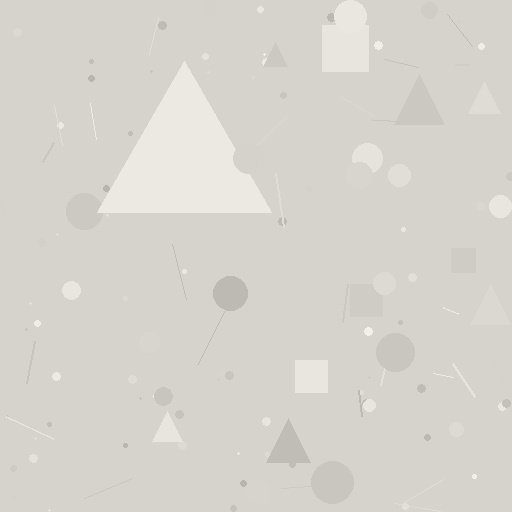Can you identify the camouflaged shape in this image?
The camouflaged shape is a triangle.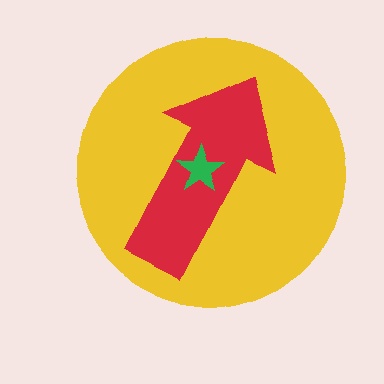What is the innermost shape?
The green star.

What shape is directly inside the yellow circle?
The red arrow.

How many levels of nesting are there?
3.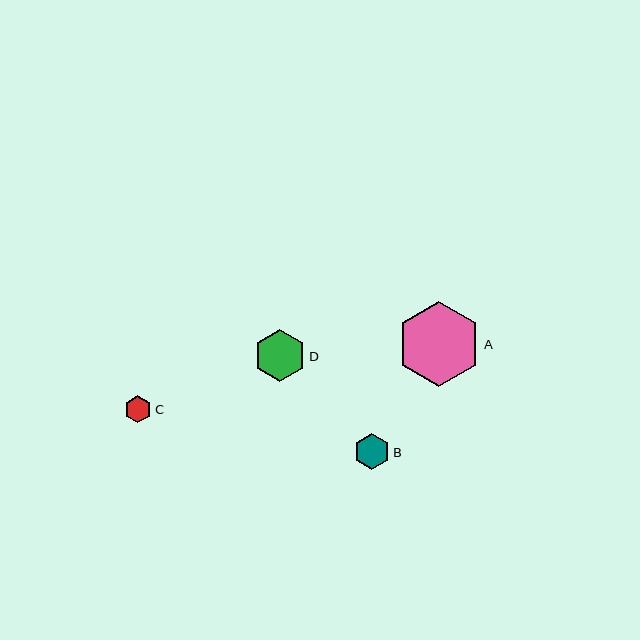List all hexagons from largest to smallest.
From largest to smallest: A, D, B, C.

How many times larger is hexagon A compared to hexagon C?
Hexagon A is approximately 3.1 times the size of hexagon C.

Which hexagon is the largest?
Hexagon A is the largest with a size of approximately 85 pixels.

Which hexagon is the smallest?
Hexagon C is the smallest with a size of approximately 28 pixels.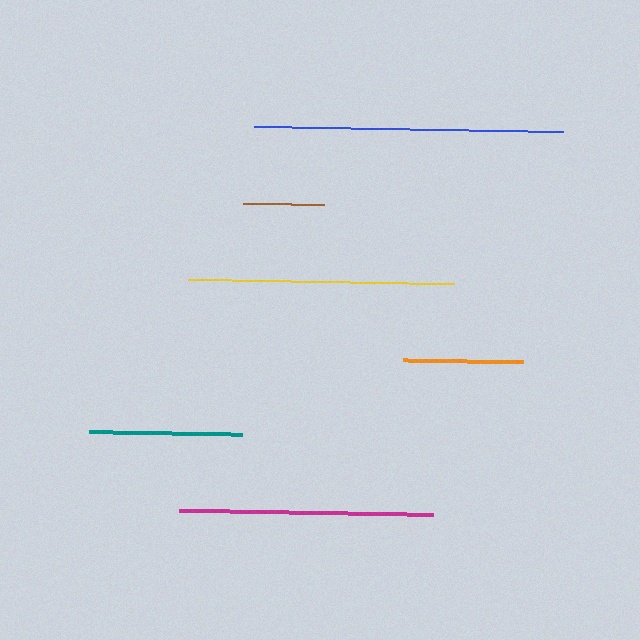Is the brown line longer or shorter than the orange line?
The orange line is longer than the brown line.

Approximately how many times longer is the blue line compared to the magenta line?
The blue line is approximately 1.2 times the length of the magenta line.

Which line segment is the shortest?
The brown line is the shortest at approximately 81 pixels.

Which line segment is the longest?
The blue line is the longest at approximately 309 pixels.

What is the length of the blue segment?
The blue segment is approximately 309 pixels long.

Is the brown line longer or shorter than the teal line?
The teal line is longer than the brown line.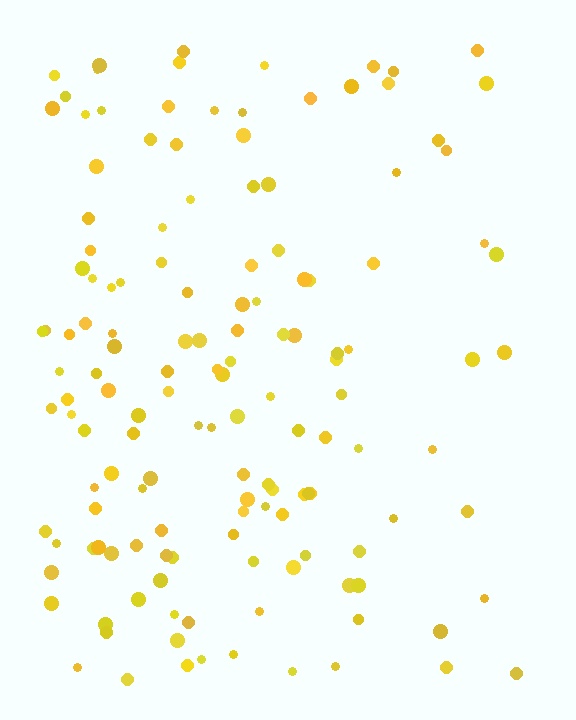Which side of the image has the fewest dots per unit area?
The right.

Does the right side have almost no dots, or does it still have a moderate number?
Still a moderate number, just noticeably fewer than the left.